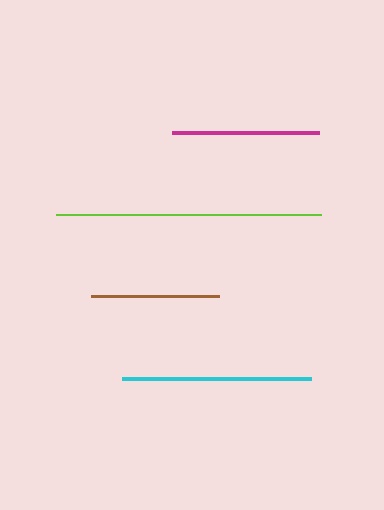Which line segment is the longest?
The lime line is the longest at approximately 265 pixels.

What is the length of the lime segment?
The lime segment is approximately 265 pixels long.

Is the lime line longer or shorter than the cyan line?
The lime line is longer than the cyan line.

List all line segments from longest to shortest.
From longest to shortest: lime, cyan, magenta, brown.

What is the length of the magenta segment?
The magenta segment is approximately 147 pixels long.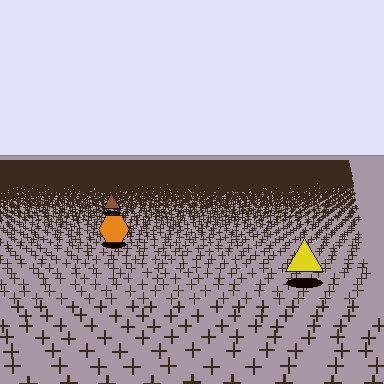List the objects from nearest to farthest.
From nearest to farthest: the yellow triangle, the orange hexagon, the brown triangle.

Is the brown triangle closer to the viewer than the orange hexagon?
No. The orange hexagon is closer — you can tell from the texture gradient: the ground texture is coarser near it.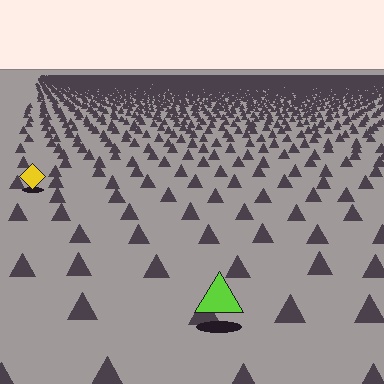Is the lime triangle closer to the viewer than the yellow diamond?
Yes. The lime triangle is closer — you can tell from the texture gradient: the ground texture is coarser near it.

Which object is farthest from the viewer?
The yellow diamond is farthest from the viewer. It appears smaller and the ground texture around it is denser.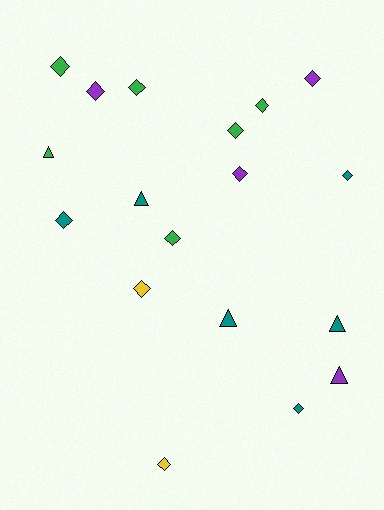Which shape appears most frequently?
Diamond, with 13 objects.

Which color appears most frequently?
Teal, with 6 objects.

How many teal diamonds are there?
There are 3 teal diamonds.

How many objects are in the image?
There are 18 objects.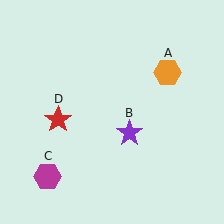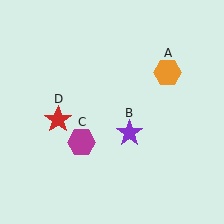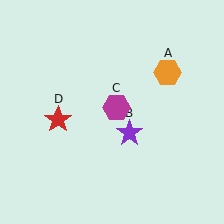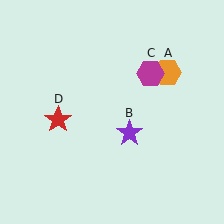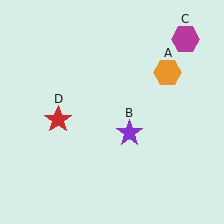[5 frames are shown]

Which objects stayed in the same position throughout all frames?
Orange hexagon (object A) and purple star (object B) and red star (object D) remained stationary.